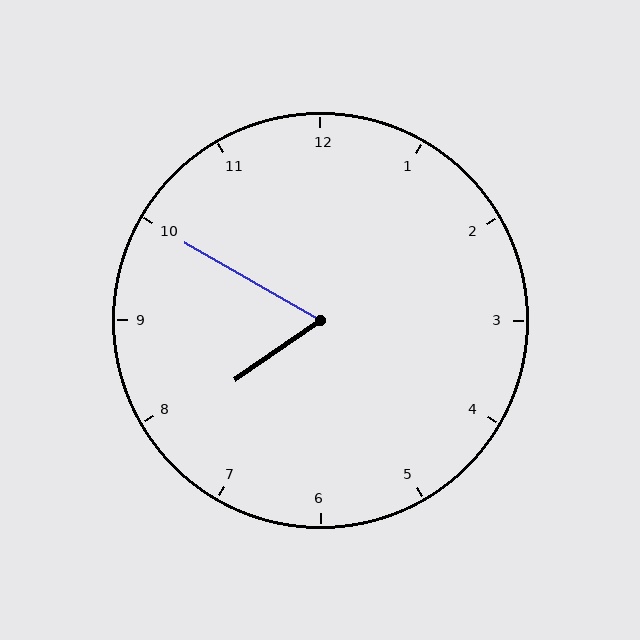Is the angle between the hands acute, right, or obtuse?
It is acute.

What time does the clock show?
7:50.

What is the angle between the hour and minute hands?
Approximately 65 degrees.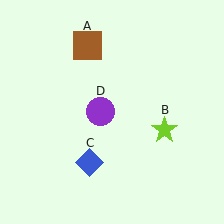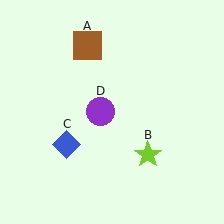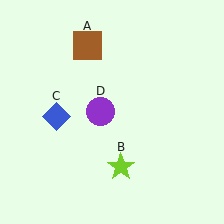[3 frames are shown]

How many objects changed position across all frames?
2 objects changed position: lime star (object B), blue diamond (object C).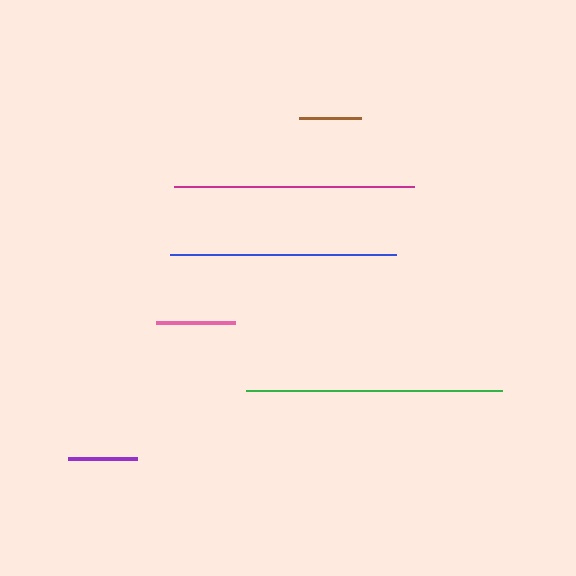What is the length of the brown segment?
The brown segment is approximately 62 pixels long.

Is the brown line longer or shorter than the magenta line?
The magenta line is longer than the brown line.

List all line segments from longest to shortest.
From longest to shortest: green, magenta, blue, pink, purple, brown.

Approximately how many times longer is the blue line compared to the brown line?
The blue line is approximately 3.7 times the length of the brown line.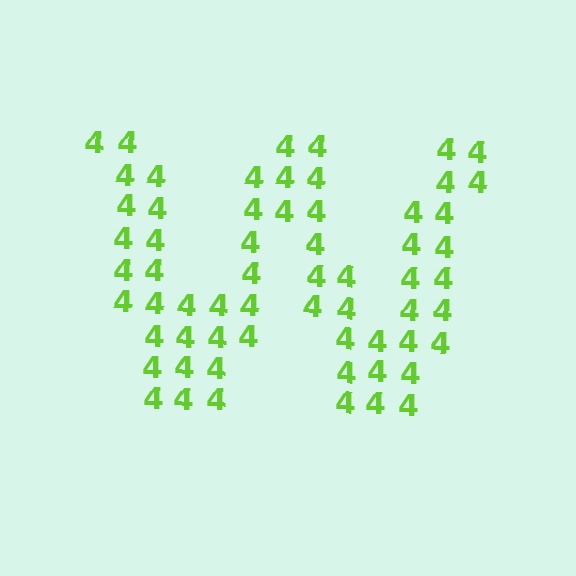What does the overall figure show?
The overall figure shows the letter W.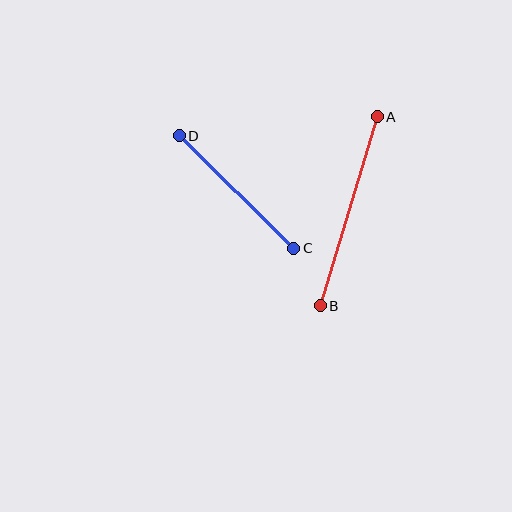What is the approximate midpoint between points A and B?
The midpoint is at approximately (349, 211) pixels.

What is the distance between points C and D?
The distance is approximately 161 pixels.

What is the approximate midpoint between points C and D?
The midpoint is at approximately (236, 192) pixels.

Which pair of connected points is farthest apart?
Points A and B are farthest apart.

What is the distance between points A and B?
The distance is approximately 197 pixels.